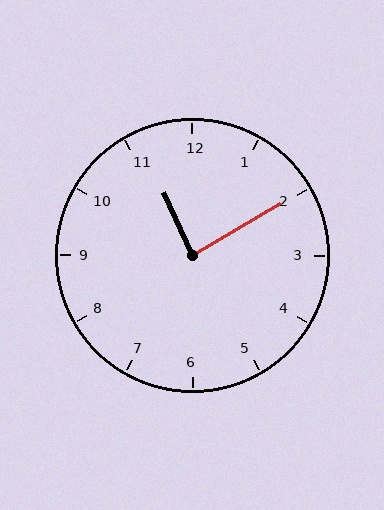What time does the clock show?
11:10.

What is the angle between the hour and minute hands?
Approximately 85 degrees.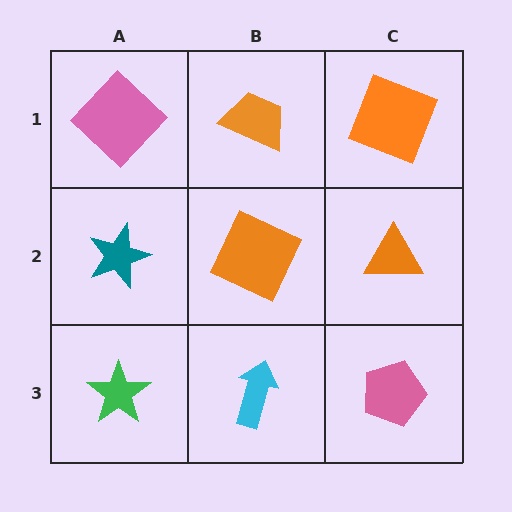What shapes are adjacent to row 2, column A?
A pink diamond (row 1, column A), a green star (row 3, column A), an orange square (row 2, column B).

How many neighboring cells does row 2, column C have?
3.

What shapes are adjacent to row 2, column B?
An orange trapezoid (row 1, column B), a cyan arrow (row 3, column B), a teal star (row 2, column A), an orange triangle (row 2, column C).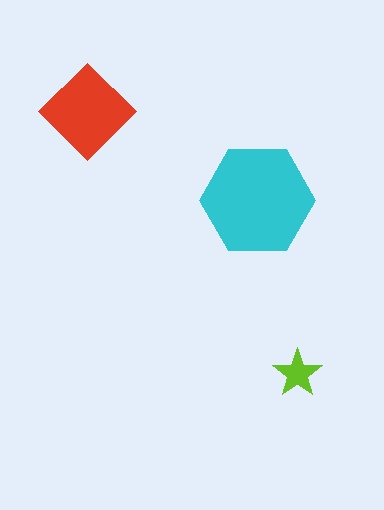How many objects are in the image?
There are 3 objects in the image.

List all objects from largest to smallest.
The cyan hexagon, the red diamond, the lime star.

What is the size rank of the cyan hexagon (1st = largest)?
1st.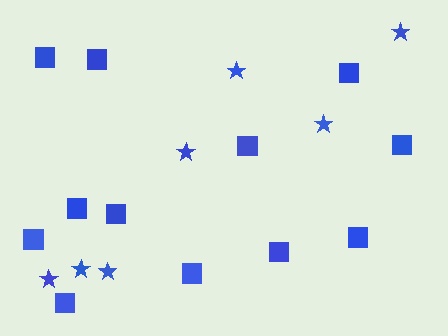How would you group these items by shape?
There are 2 groups: one group of squares (12) and one group of stars (7).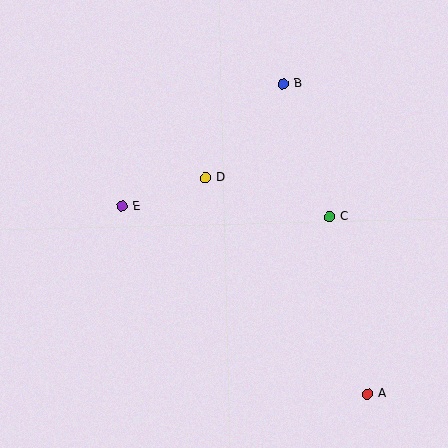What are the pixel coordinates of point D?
Point D is at (205, 178).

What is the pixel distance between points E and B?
The distance between E and B is 202 pixels.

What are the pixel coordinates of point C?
Point C is at (330, 217).